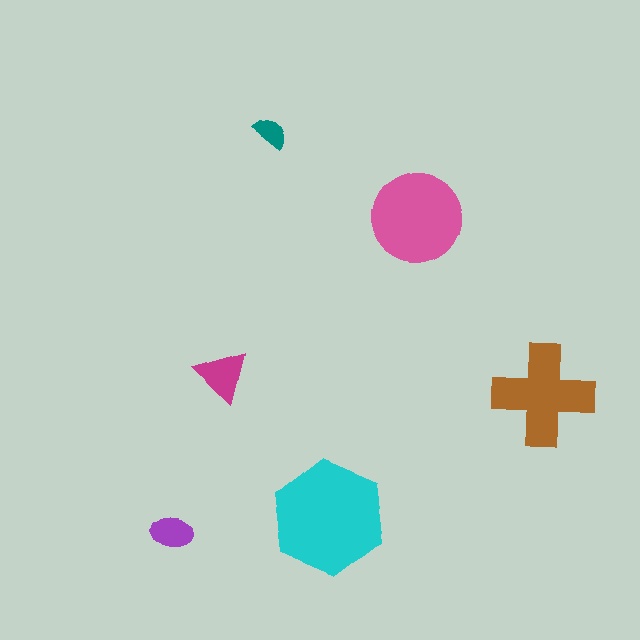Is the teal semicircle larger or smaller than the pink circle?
Smaller.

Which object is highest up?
The teal semicircle is topmost.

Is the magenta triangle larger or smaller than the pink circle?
Smaller.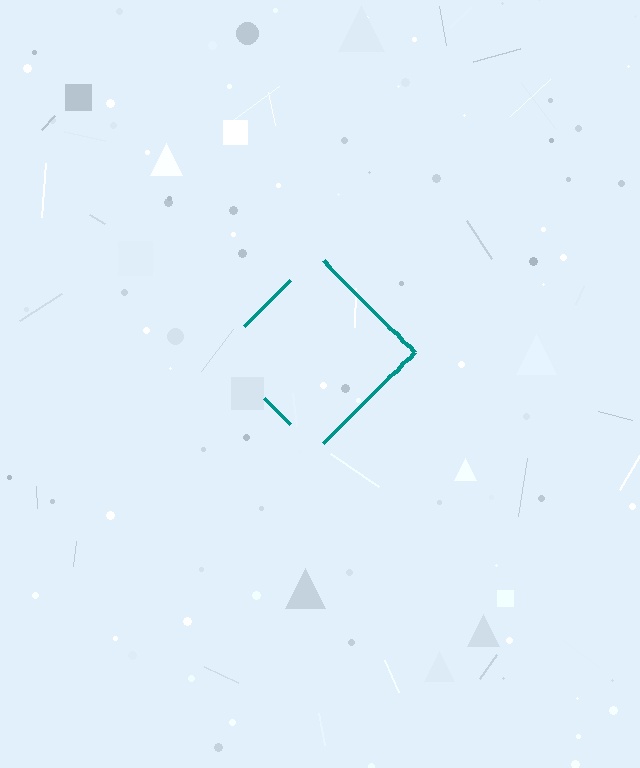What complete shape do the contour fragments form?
The contour fragments form a diamond.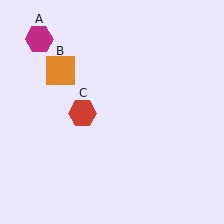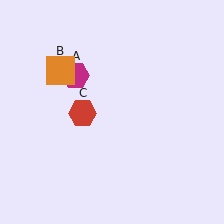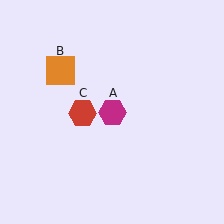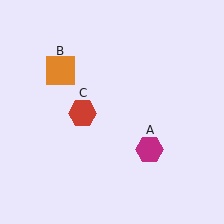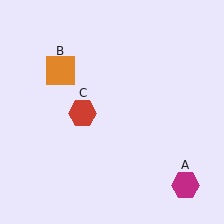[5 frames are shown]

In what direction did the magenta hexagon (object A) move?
The magenta hexagon (object A) moved down and to the right.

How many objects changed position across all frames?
1 object changed position: magenta hexagon (object A).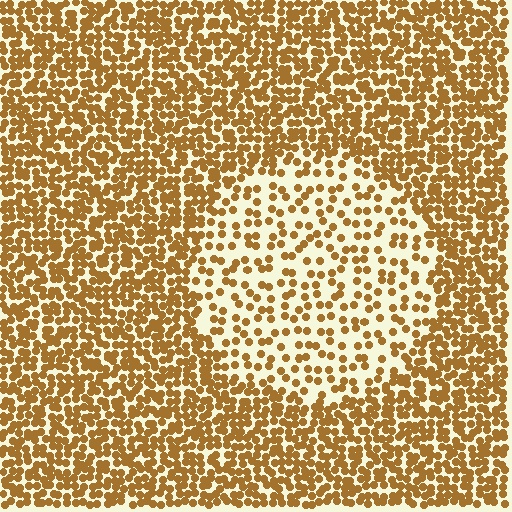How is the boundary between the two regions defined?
The boundary is defined by a change in element density (approximately 2.3x ratio). All elements are the same color, size, and shape.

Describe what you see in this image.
The image contains small brown elements arranged at two different densities. A circle-shaped region is visible where the elements are less densely packed than the surrounding area.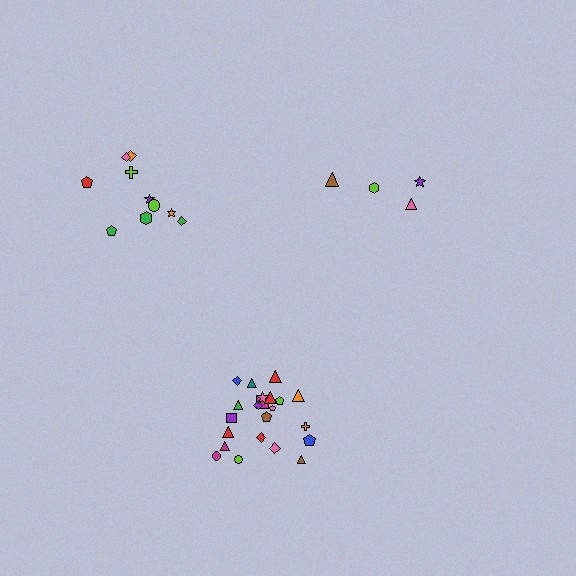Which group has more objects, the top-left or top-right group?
The top-left group.